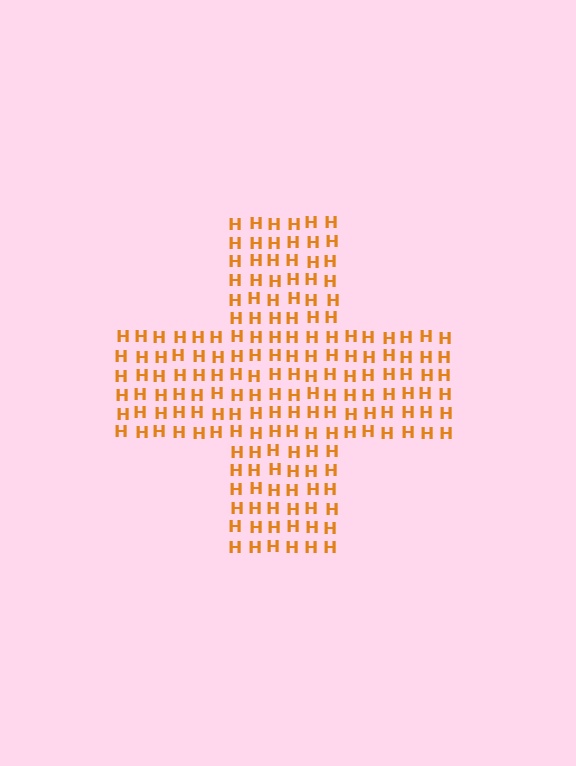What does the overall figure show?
The overall figure shows a cross.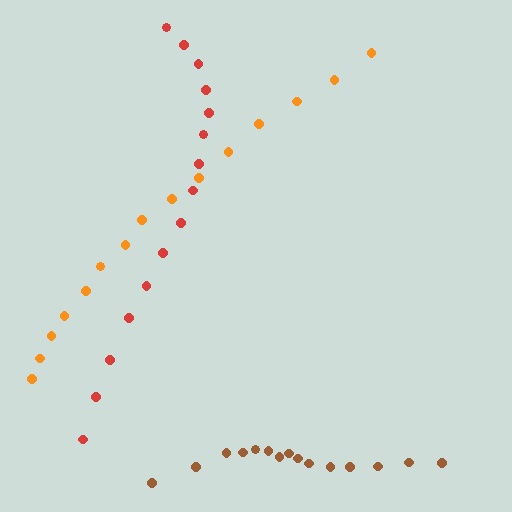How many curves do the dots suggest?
There are 3 distinct paths.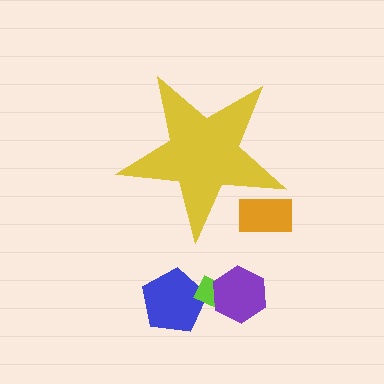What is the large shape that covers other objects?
A yellow star.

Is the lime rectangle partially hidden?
No, the lime rectangle is fully visible.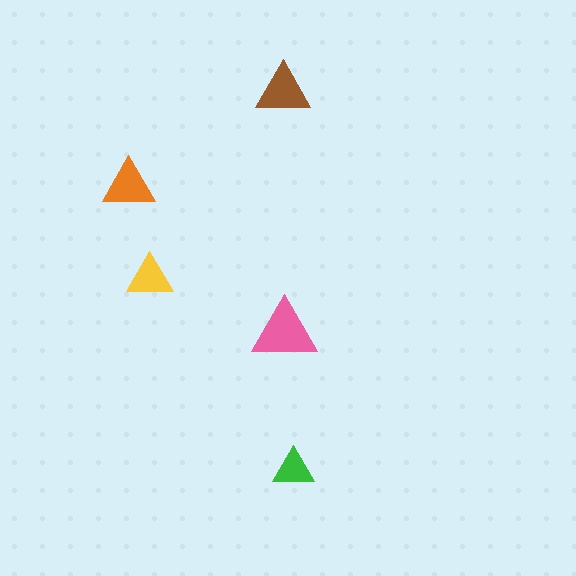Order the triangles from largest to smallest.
the pink one, the brown one, the orange one, the yellow one, the green one.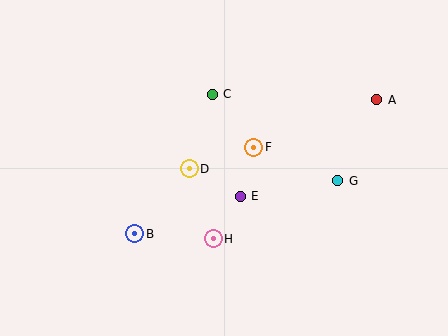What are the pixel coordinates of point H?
Point H is at (213, 239).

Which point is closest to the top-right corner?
Point A is closest to the top-right corner.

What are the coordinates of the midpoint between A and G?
The midpoint between A and G is at (357, 140).